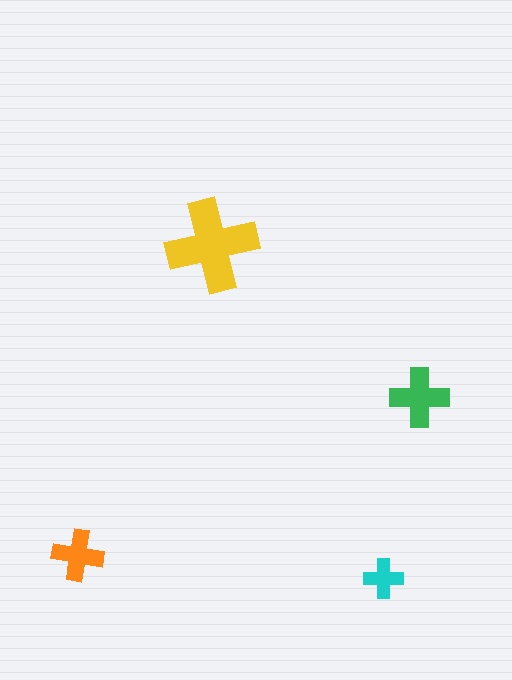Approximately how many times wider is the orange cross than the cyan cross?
About 1.5 times wider.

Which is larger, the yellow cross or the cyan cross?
The yellow one.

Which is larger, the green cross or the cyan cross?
The green one.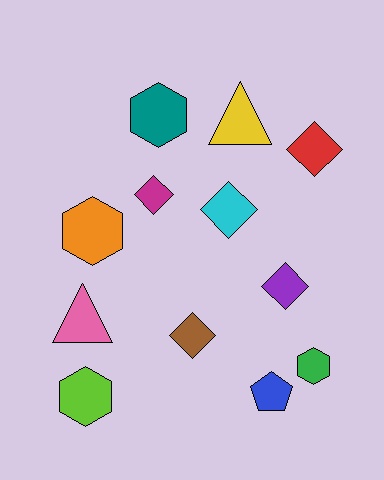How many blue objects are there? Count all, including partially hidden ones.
There is 1 blue object.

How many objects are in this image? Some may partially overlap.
There are 12 objects.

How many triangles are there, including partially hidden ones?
There are 2 triangles.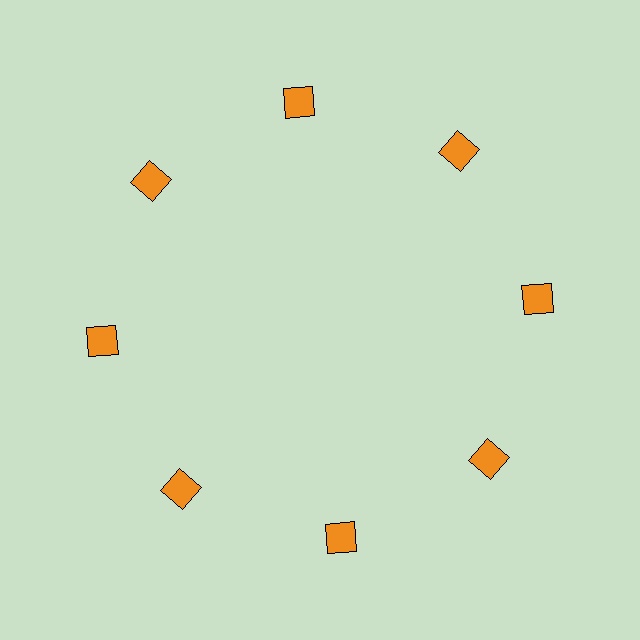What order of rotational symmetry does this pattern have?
This pattern has 8-fold rotational symmetry.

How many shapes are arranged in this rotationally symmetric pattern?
There are 8 shapes, arranged in 8 groups of 1.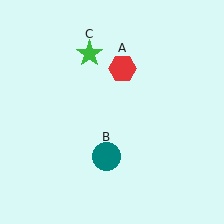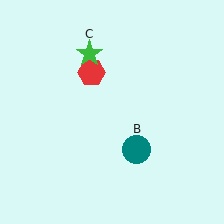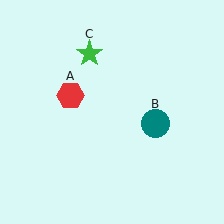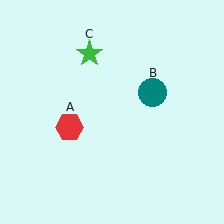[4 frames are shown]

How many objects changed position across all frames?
2 objects changed position: red hexagon (object A), teal circle (object B).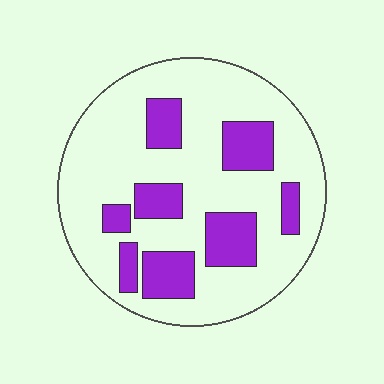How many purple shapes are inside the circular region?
8.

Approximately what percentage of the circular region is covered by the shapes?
Approximately 25%.